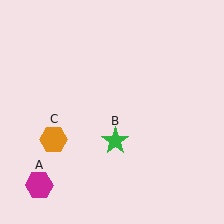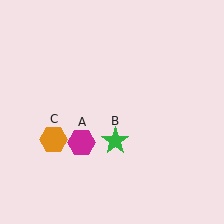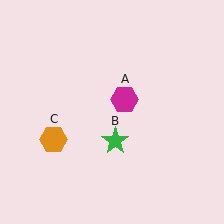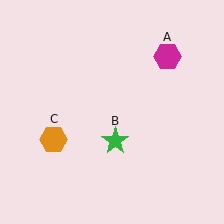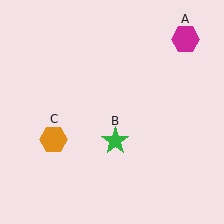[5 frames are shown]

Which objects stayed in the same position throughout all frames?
Green star (object B) and orange hexagon (object C) remained stationary.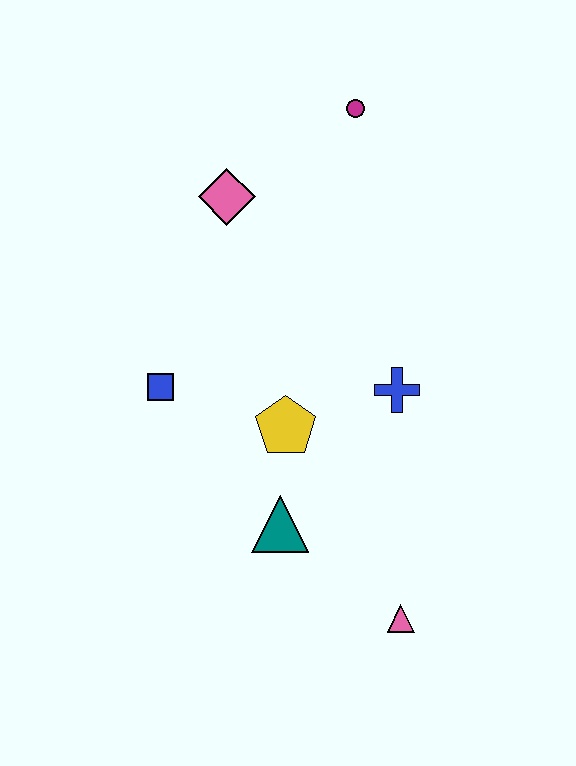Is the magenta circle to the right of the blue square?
Yes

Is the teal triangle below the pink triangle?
No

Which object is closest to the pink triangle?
The teal triangle is closest to the pink triangle.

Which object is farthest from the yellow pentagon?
The magenta circle is farthest from the yellow pentagon.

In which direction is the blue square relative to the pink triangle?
The blue square is to the left of the pink triangle.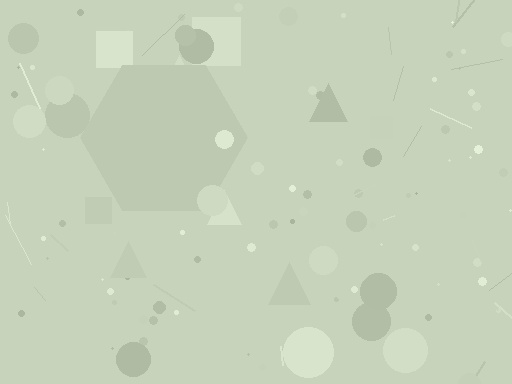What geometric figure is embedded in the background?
A hexagon is embedded in the background.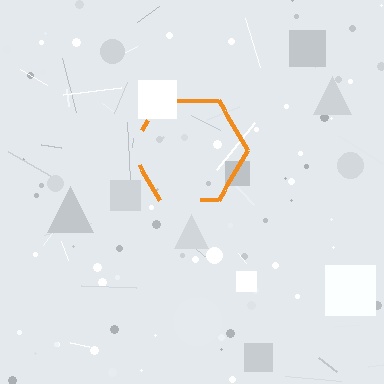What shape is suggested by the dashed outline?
The dashed outline suggests a hexagon.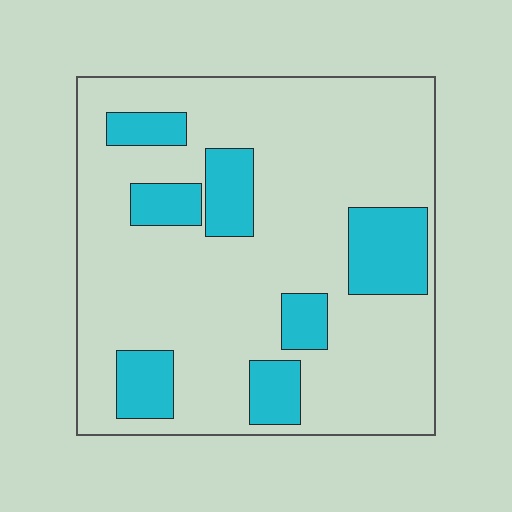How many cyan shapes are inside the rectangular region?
7.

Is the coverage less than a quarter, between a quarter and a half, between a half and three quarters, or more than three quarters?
Less than a quarter.